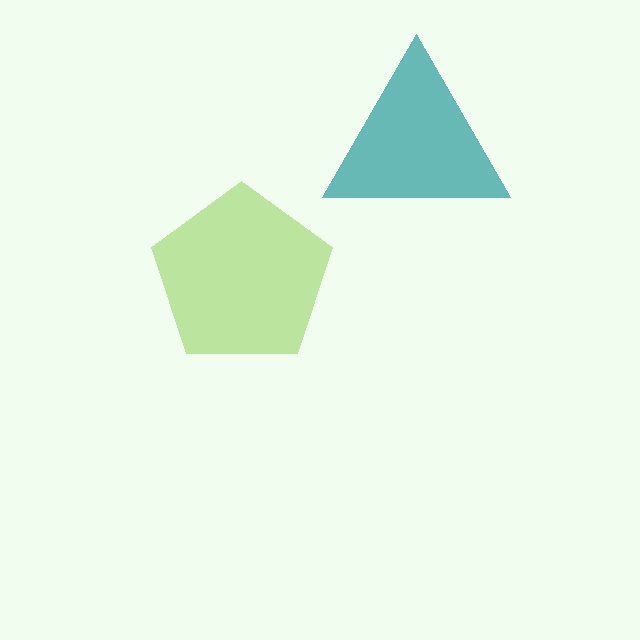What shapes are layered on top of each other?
The layered shapes are: a teal triangle, a lime pentagon.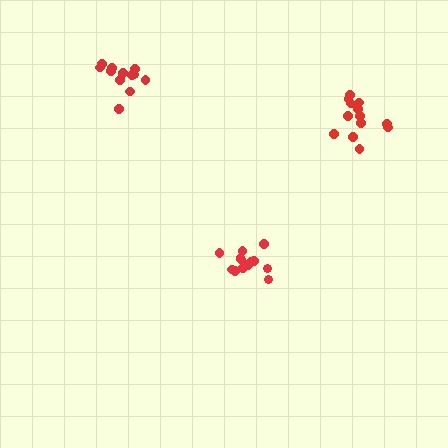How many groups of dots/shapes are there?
There are 3 groups.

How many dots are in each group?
Group 1: 13 dots, Group 2: 12 dots, Group 3: 13 dots (38 total).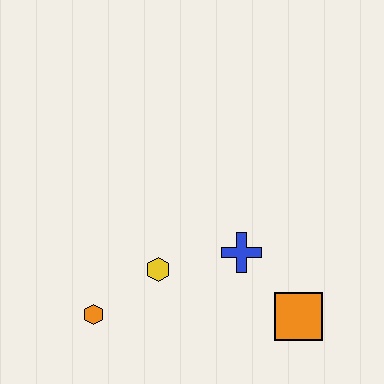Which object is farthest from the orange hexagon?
The orange square is farthest from the orange hexagon.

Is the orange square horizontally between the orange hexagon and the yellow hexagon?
No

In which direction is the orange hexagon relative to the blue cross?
The orange hexagon is to the left of the blue cross.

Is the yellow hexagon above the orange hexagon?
Yes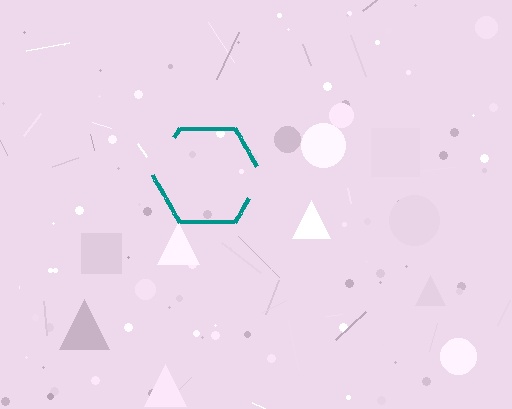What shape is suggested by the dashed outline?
The dashed outline suggests a hexagon.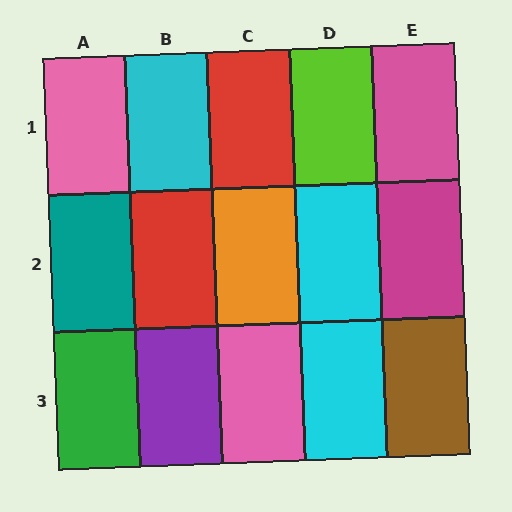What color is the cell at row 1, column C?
Red.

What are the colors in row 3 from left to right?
Green, purple, pink, cyan, brown.